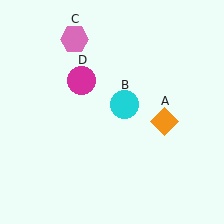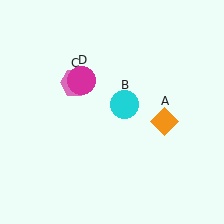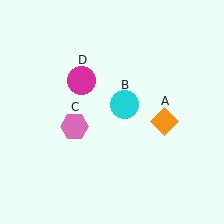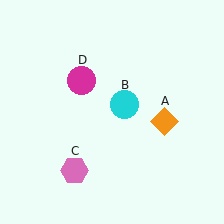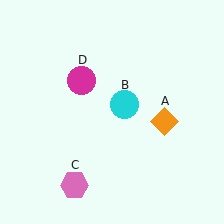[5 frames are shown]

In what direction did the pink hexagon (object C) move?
The pink hexagon (object C) moved down.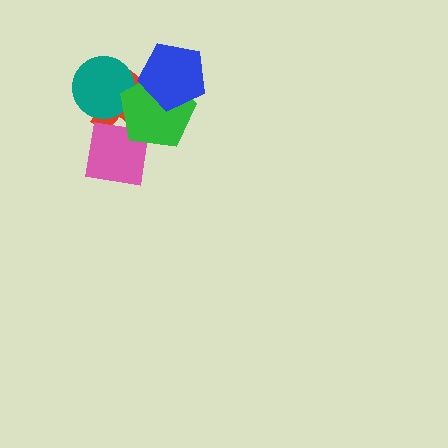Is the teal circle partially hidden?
Yes, it is partially covered by another shape.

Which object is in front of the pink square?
The green pentagon is in front of the pink square.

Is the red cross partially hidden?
Yes, it is partially covered by another shape.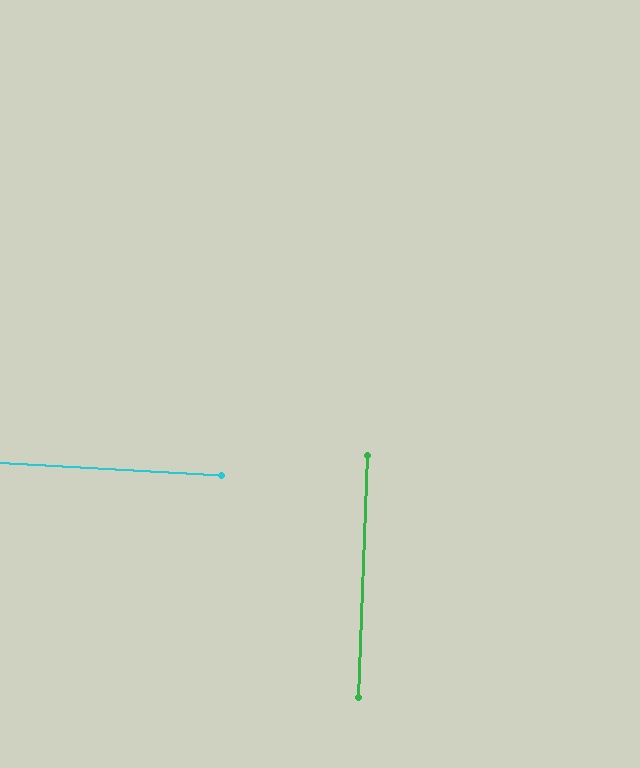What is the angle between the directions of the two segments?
Approximately 89 degrees.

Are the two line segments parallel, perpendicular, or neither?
Perpendicular — they meet at approximately 89°.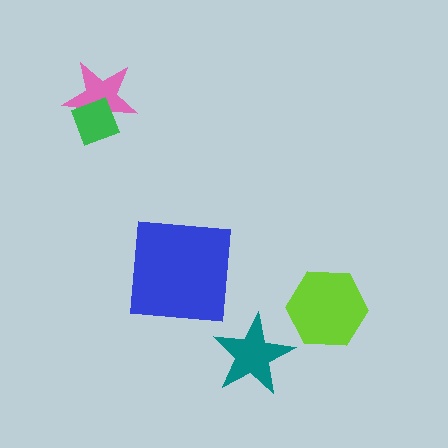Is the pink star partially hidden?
Yes, it is partially covered by another shape.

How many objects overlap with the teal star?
0 objects overlap with the teal star.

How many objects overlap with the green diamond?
1 object overlaps with the green diamond.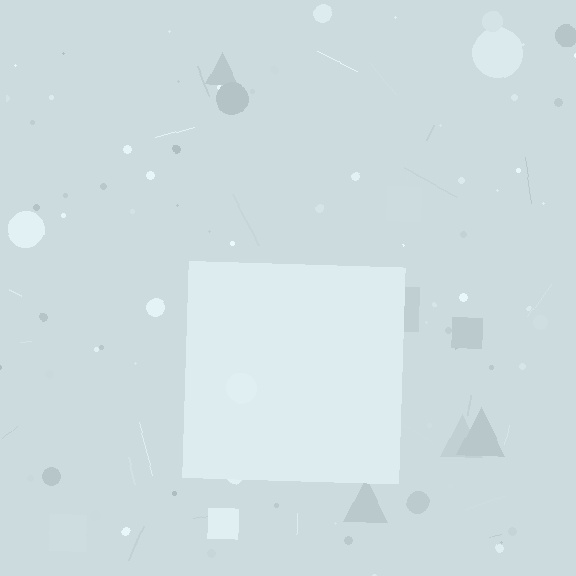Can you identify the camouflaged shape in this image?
The camouflaged shape is a square.